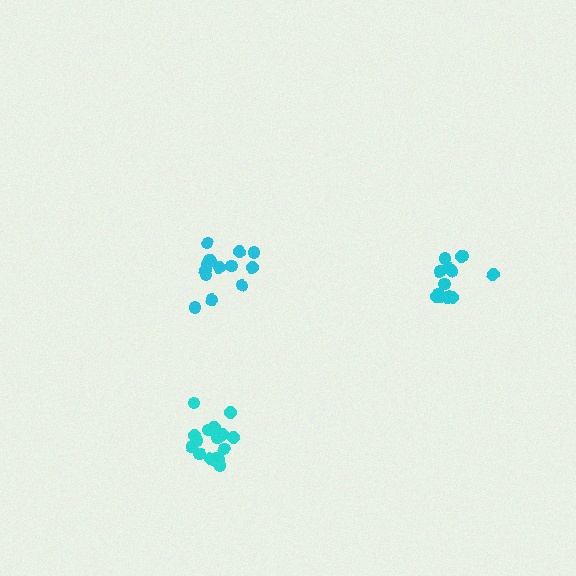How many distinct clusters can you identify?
There are 3 distinct clusters.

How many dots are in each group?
Group 1: 15 dots, Group 2: 14 dots, Group 3: 17 dots (46 total).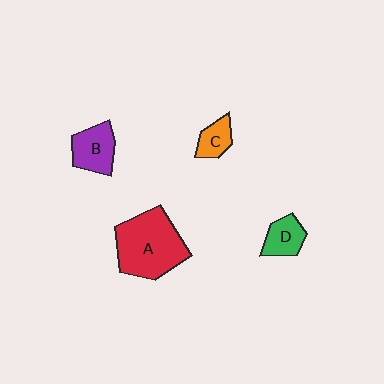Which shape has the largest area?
Shape A (red).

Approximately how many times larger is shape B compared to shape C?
Approximately 1.6 times.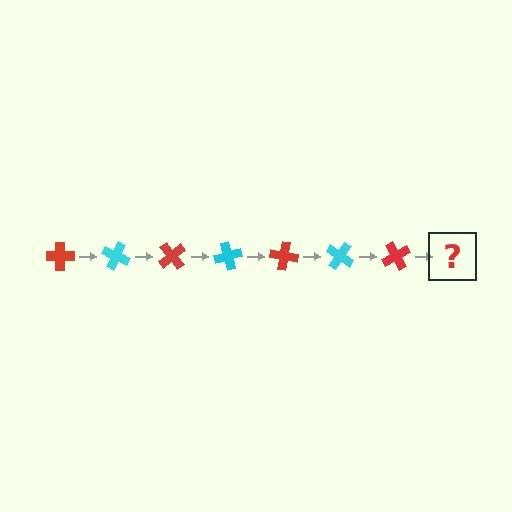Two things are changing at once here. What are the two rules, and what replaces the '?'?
The two rules are that it rotates 25 degrees each step and the color cycles through red and cyan. The '?' should be a cyan cross, rotated 175 degrees from the start.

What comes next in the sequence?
The next element should be a cyan cross, rotated 175 degrees from the start.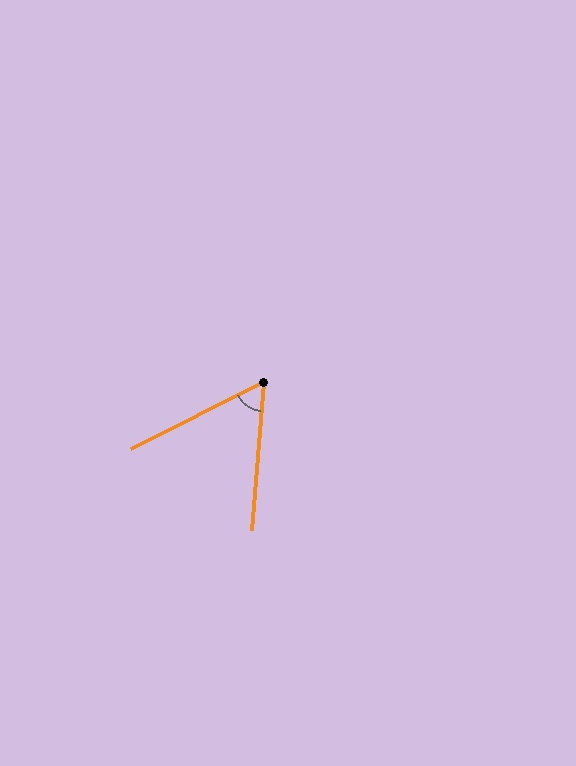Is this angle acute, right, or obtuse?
It is acute.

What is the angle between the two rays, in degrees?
Approximately 59 degrees.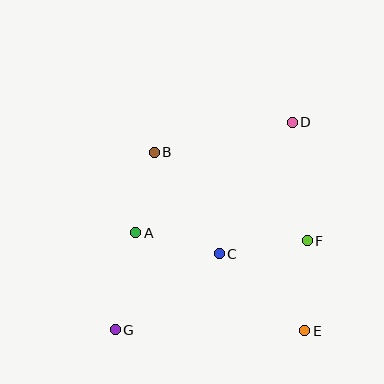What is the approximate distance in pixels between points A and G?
The distance between A and G is approximately 99 pixels.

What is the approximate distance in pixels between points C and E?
The distance between C and E is approximately 115 pixels.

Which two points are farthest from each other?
Points D and G are farthest from each other.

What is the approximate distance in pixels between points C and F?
The distance between C and F is approximately 89 pixels.